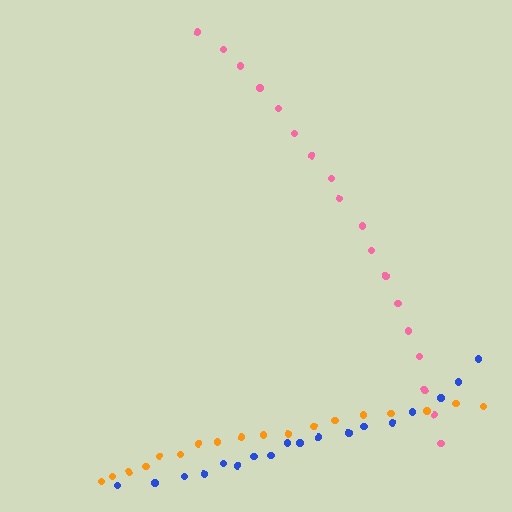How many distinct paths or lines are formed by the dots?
There are 3 distinct paths.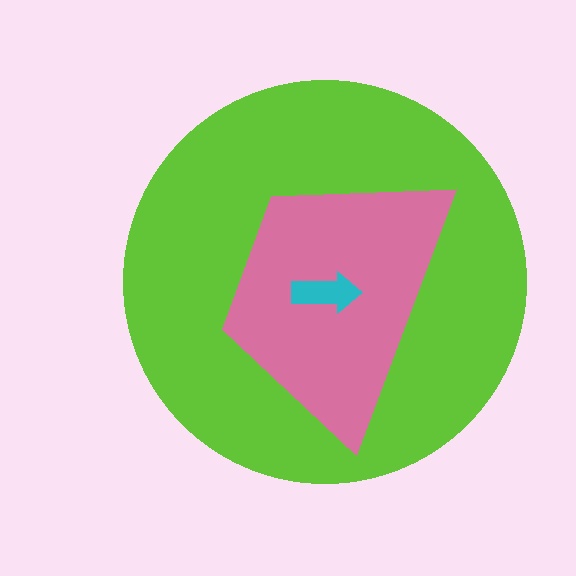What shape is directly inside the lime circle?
The pink trapezoid.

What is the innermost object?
The cyan arrow.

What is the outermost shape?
The lime circle.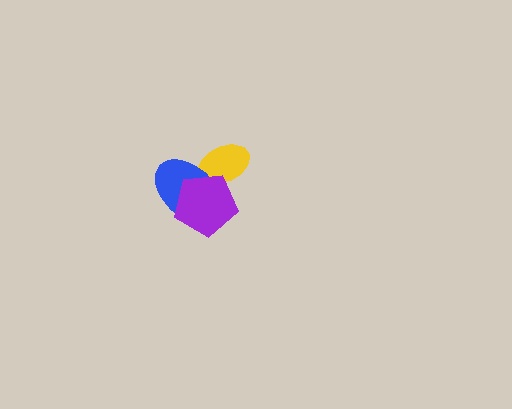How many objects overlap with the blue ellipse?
2 objects overlap with the blue ellipse.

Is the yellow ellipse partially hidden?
Yes, it is partially covered by another shape.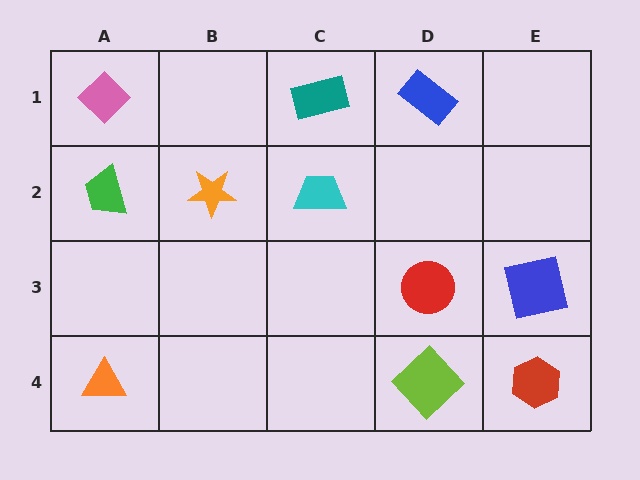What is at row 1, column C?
A teal rectangle.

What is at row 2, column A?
A green trapezoid.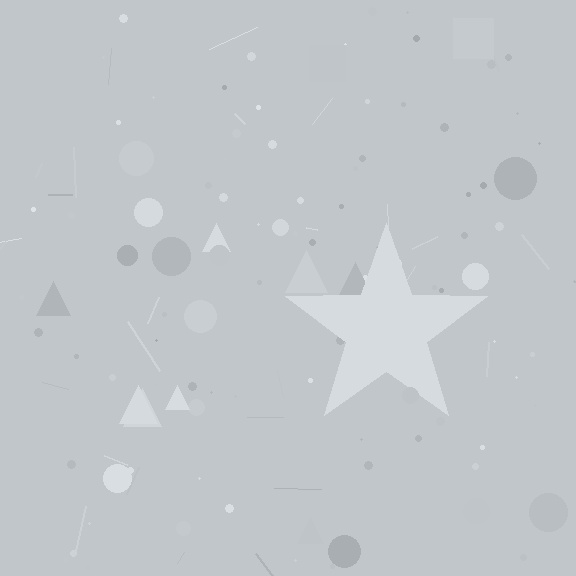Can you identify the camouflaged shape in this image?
The camouflaged shape is a star.